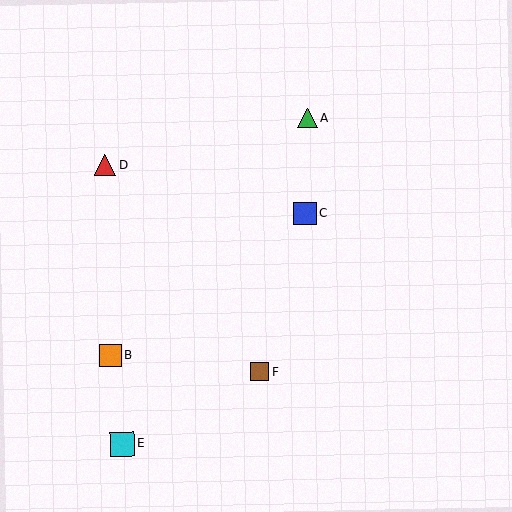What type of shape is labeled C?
Shape C is a blue square.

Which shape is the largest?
The cyan square (labeled E) is the largest.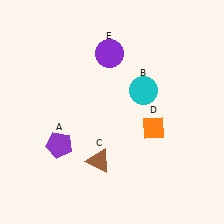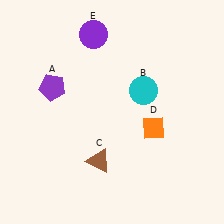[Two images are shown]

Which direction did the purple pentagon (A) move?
The purple pentagon (A) moved up.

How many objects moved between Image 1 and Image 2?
2 objects moved between the two images.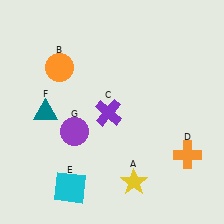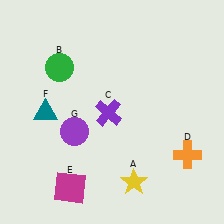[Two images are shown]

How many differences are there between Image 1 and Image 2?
There are 2 differences between the two images.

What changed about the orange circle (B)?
In Image 1, B is orange. In Image 2, it changed to green.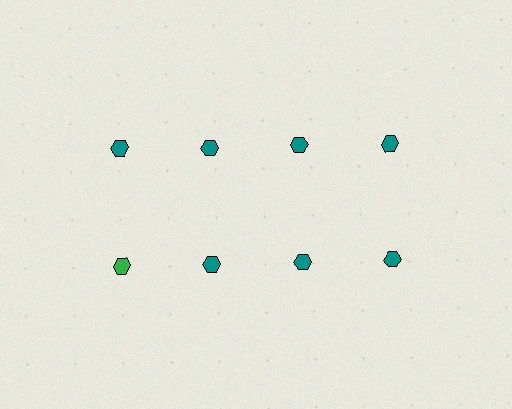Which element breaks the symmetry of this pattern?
The green hexagon in the second row, leftmost column breaks the symmetry. All other shapes are teal hexagons.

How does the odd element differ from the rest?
It has a different color: green instead of teal.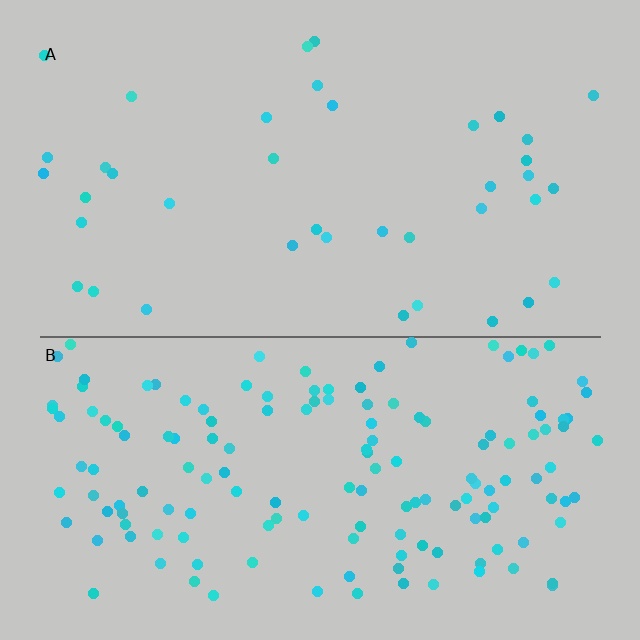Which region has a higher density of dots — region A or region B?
B (the bottom).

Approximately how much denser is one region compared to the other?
Approximately 3.8× — region B over region A.